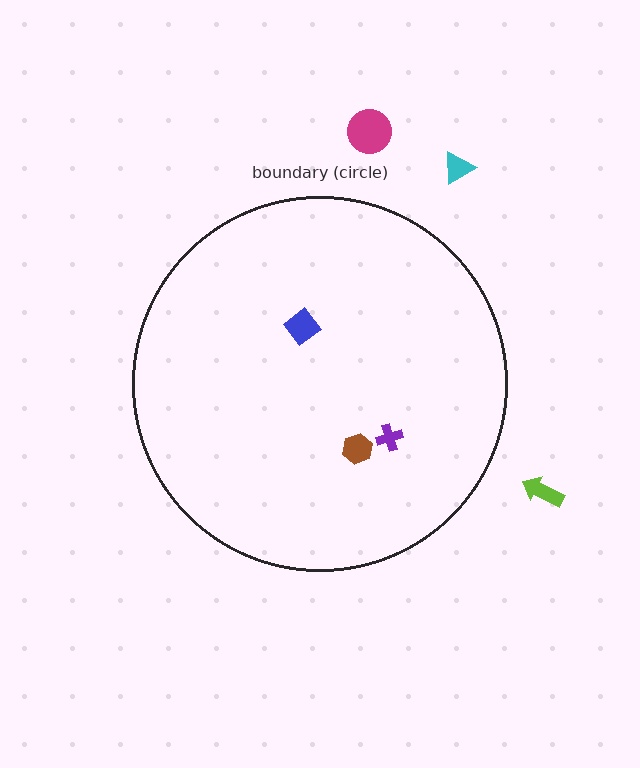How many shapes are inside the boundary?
3 inside, 3 outside.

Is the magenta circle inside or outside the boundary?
Outside.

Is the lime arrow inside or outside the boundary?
Outside.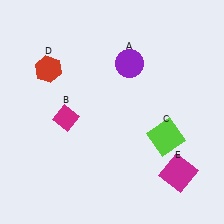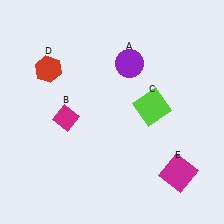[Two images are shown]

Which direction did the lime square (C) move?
The lime square (C) moved up.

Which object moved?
The lime square (C) moved up.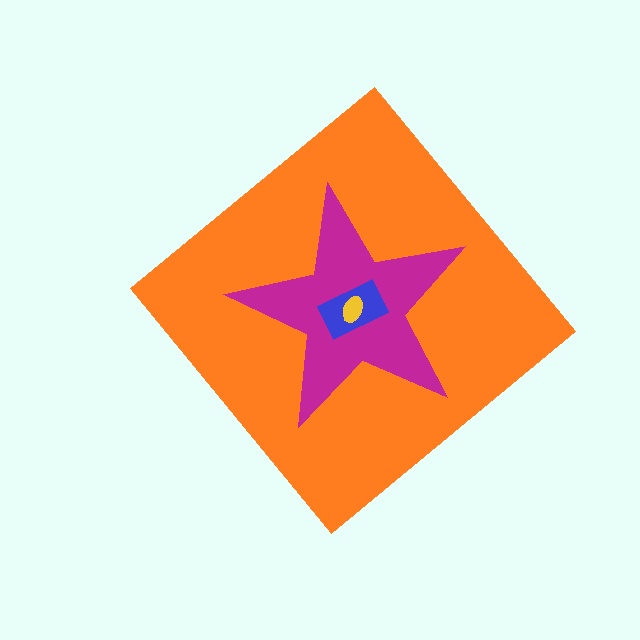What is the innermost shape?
The yellow ellipse.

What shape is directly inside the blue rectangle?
The yellow ellipse.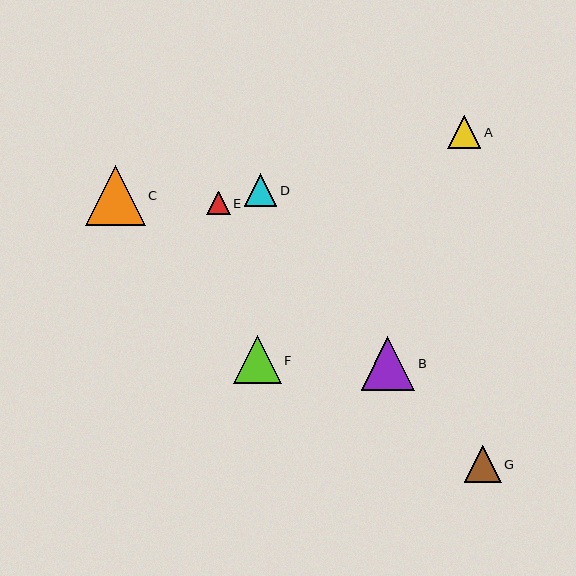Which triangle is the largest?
Triangle C is the largest with a size of approximately 60 pixels.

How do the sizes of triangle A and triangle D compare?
Triangle A and triangle D are approximately the same size.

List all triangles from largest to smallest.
From largest to smallest: C, B, F, G, A, D, E.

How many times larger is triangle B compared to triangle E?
Triangle B is approximately 2.3 times the size of triangle E.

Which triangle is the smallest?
Triangle E is the smallest with a size of approximately 23 pixels.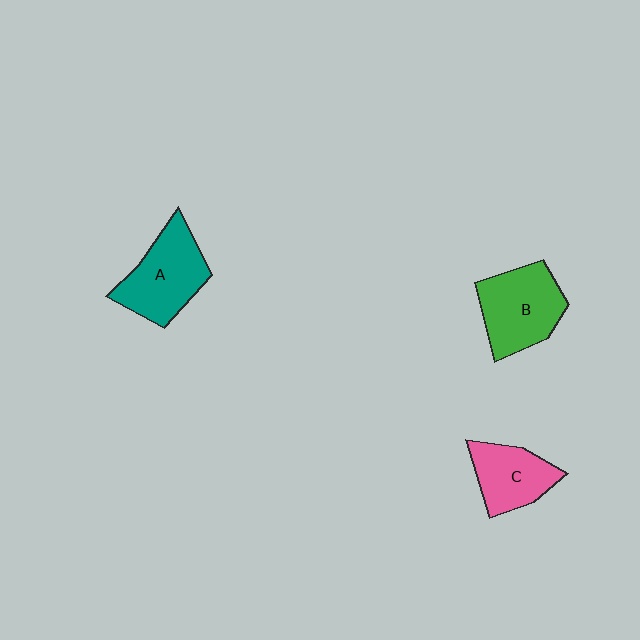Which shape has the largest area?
Shape A (teal).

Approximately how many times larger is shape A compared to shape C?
Approximately 1.3 times.